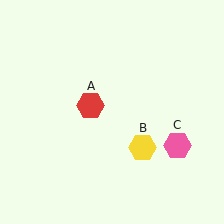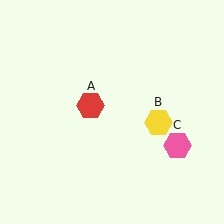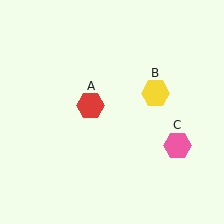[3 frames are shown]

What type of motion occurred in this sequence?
The yellow hexagon (object B) rotated counterclockwise around the center of the scene.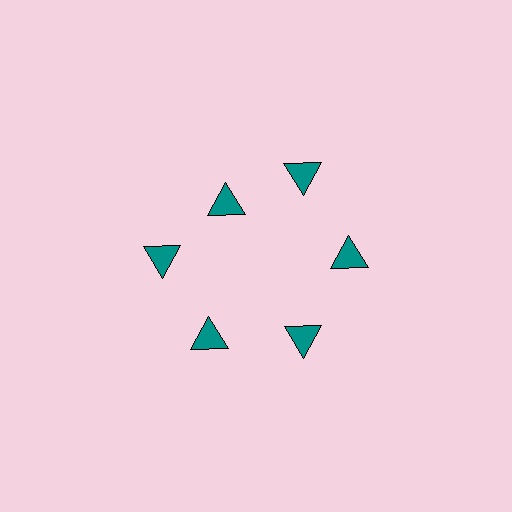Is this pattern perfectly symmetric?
No. The 6 teal triangles are arranged in a ring, but one element near the 11 o'clock position is pulled inward toward the center, breaking the 6-fold rotational symmetry.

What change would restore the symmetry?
The symmetry would be restored by moving it outward, back onto the ring so that all 6 triangles sit at equal angles and equal distance from the center.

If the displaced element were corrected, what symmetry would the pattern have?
It would have 6-fold rotational symmetry — the pattern would map onto itself every 60 degrees.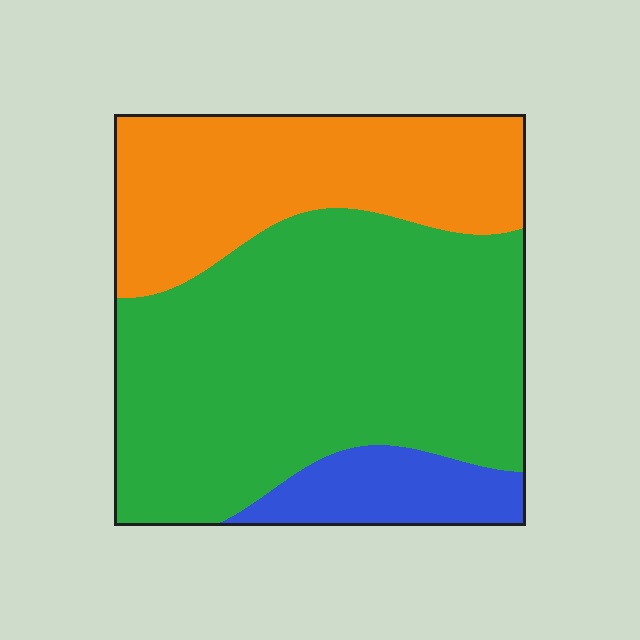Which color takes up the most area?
Green, at roughly 60%.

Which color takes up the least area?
Blue, at roughly 10%.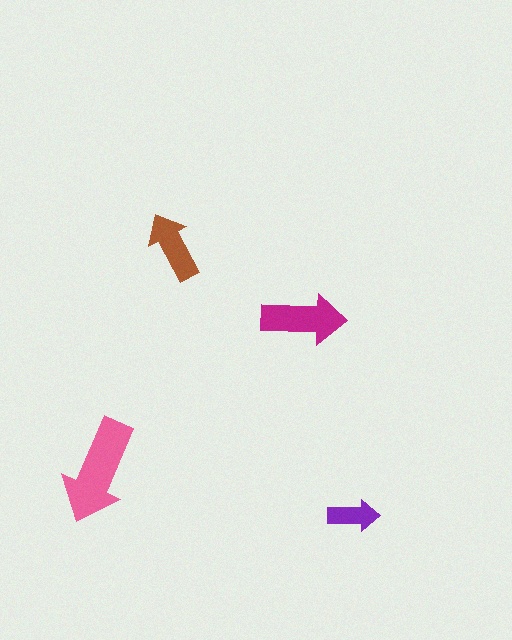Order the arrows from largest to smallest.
the pink one, the magenta one, the brown one, the purple one.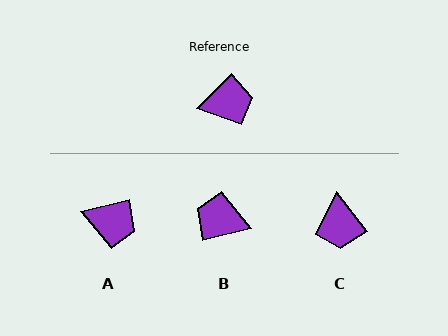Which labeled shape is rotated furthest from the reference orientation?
B, about 148 degrees away.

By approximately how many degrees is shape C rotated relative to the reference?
Approximately 97 degrees clockwise.